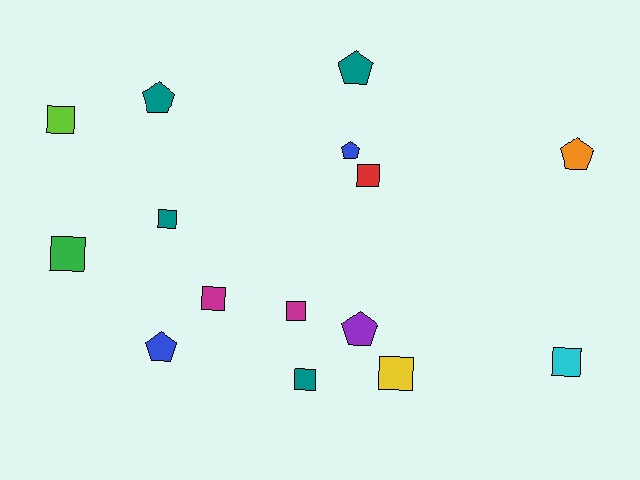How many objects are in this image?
There are 15 objects.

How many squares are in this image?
There are 9 squares.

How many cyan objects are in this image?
There is 1 cyan object.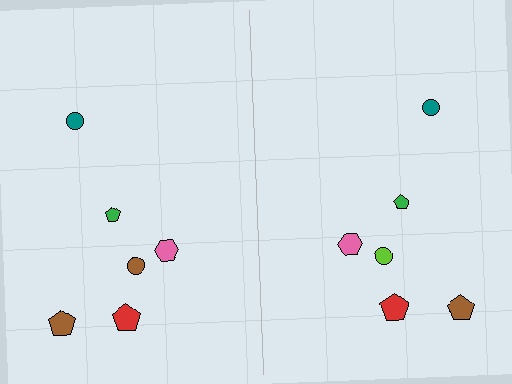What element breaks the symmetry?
The lime circle on the right side breaks the symmetry — its mirror counterpart is brown.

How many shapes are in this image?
There are 12 shapes in this image.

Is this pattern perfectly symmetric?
No, the pattern is not perfectly symmetric. The lime circle on the right side breaks the symmetry — its mirror counterpart is brown.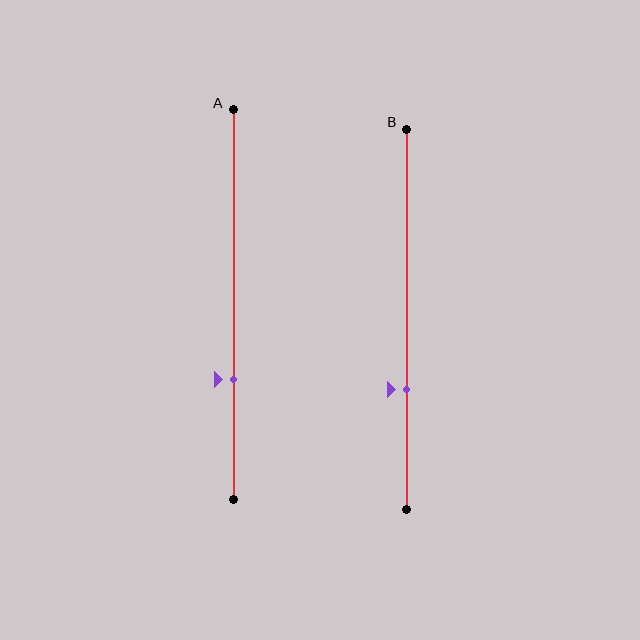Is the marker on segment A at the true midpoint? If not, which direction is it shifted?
No, the marker on segment A is shifted downward by about 19% of the segment length.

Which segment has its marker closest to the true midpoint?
Segment B has its marker closest to the true midpoint.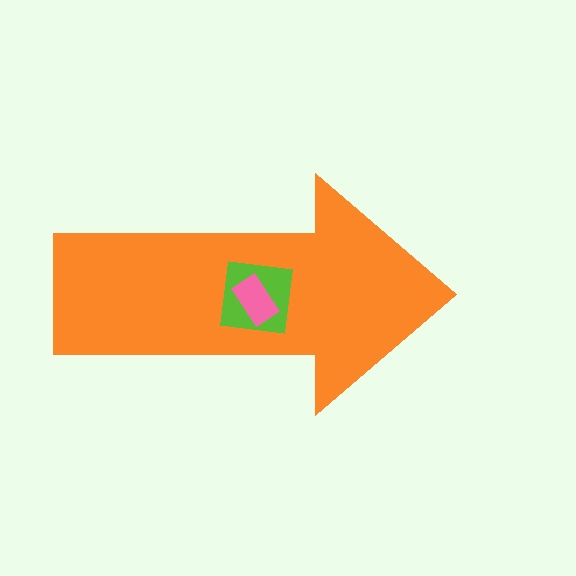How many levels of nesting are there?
3.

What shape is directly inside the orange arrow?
The lime square.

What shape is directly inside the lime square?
The pink rectangle.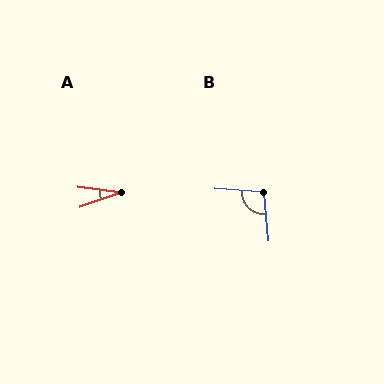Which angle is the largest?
B, at approximately 100 degrees.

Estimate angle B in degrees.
Approximately 100 degrees.